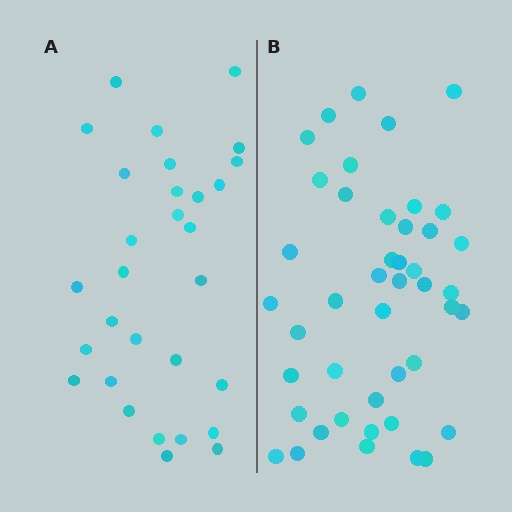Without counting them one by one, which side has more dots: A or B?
Region B (the right region) has more dots.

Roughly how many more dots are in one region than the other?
Region B has approximately 15 more dots than region A.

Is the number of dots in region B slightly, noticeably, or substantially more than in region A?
Region B has substantially more. The ratio is roughly 1.5 to 1.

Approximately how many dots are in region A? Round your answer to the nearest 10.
About 30 dots.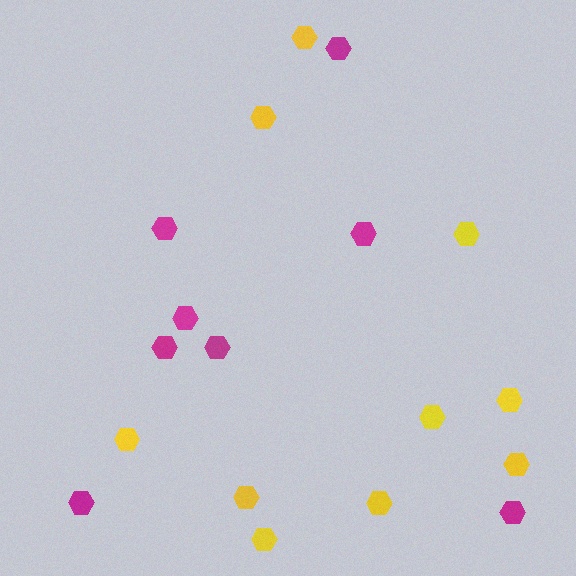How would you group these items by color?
There are 2 groups: one group of yellow hexagons (10) and one group of magenta hexagons (8).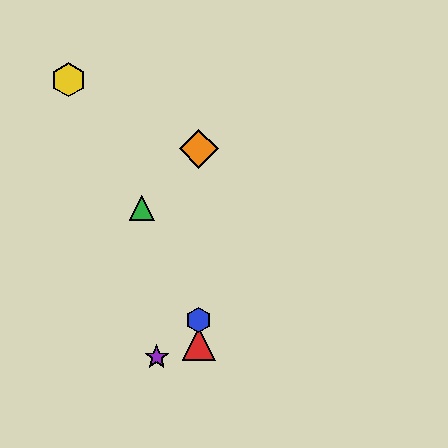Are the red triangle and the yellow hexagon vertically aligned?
No, the red triangle is at x≈199 and the yellow hexagon is at x≈69.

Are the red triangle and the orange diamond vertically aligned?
Yes, both are at x≈199.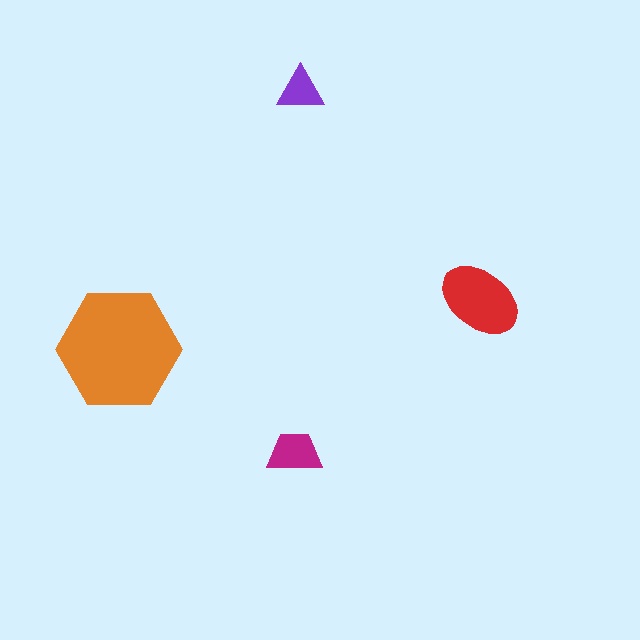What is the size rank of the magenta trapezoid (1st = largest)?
3rd.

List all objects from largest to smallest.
The orange hexagon, the red ellipse, the magenta trapezoid, the purple triangle.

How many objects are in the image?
There are 4 objects in the image.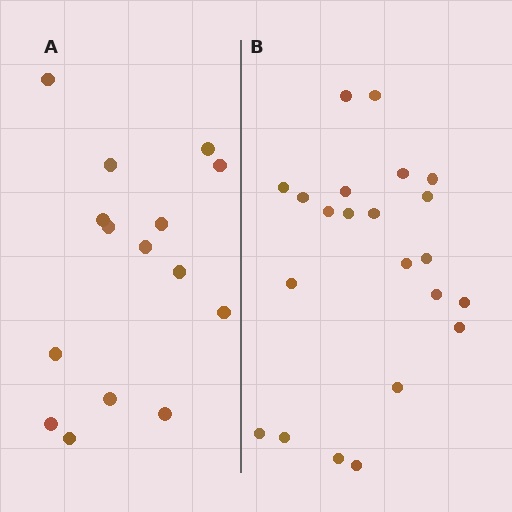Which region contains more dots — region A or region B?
Region B (the right region) has more dots.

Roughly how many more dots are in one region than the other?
Region B has roughly 8 or so more dots than region A.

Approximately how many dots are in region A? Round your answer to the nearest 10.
About 20 dots. (The exact count is 15, which rounds to 20.)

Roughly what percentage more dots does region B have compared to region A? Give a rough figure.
About 45% more.